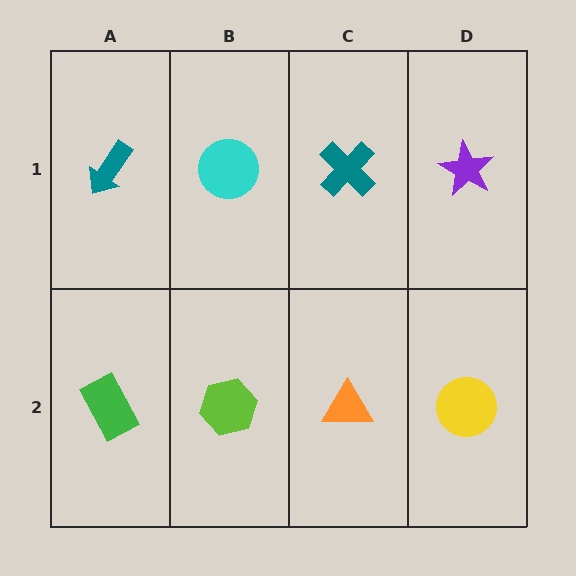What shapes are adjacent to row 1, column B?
A lime hexagon (row 2, column B), a teal arrow (row 1, column A), a teal cross (row 1, column C).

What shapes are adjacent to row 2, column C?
A teal cross (row 1, column C), a lime hexagon (row 2, column B), a yellow circle (row 2, column D).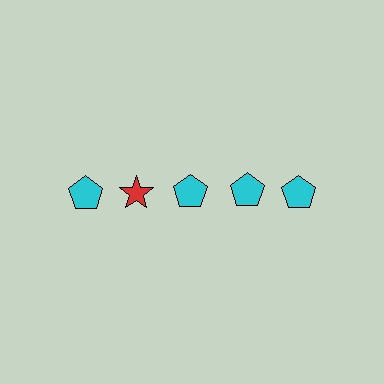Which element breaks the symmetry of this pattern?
The red star in the top row, second from left column breaks the symmetry. All other shapes are cyan pentagons.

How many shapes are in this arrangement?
There are 5 shapes arranged in a grid pattern.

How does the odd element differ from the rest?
It differs in both color (red instead of cyan) and shape (star instead of pentagon).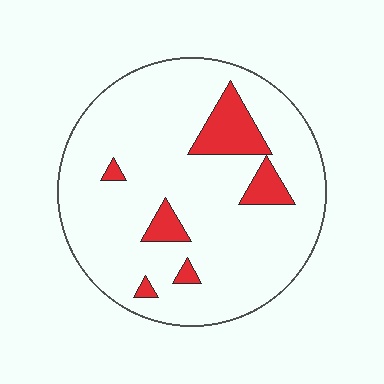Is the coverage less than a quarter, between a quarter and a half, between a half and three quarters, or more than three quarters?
Less than a quarter.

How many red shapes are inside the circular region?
6.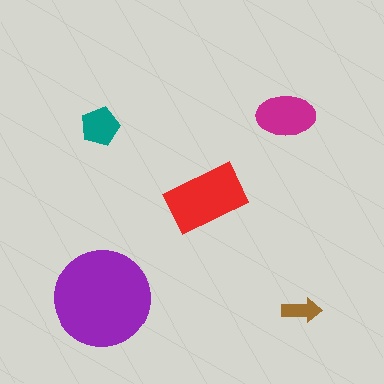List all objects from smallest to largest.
The brown arrow, the teal pentagon, the magenta ellipse, the red rectangle, the purple circle.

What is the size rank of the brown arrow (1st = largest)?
5th.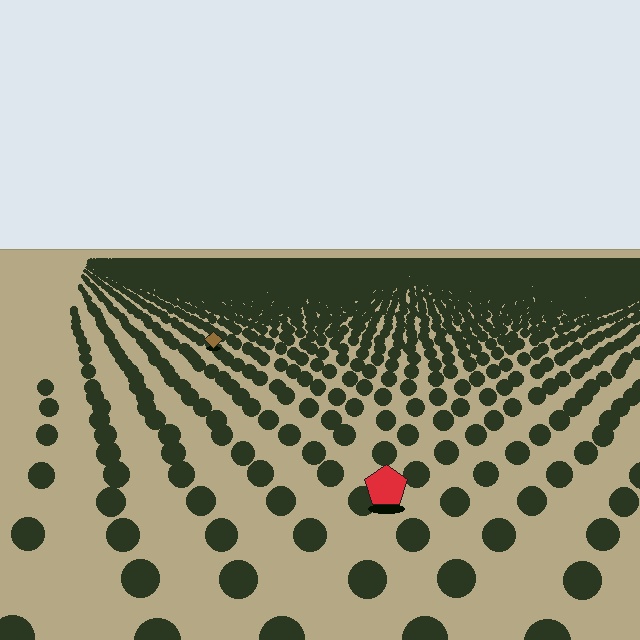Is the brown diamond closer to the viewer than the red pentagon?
No. The red pentagon is closer — you can tell from the texture gradient: the ground texture is coarser near it.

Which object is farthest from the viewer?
The brown diamond is farthest from the viewer. It appears smaller and the ground texture around it is denser.